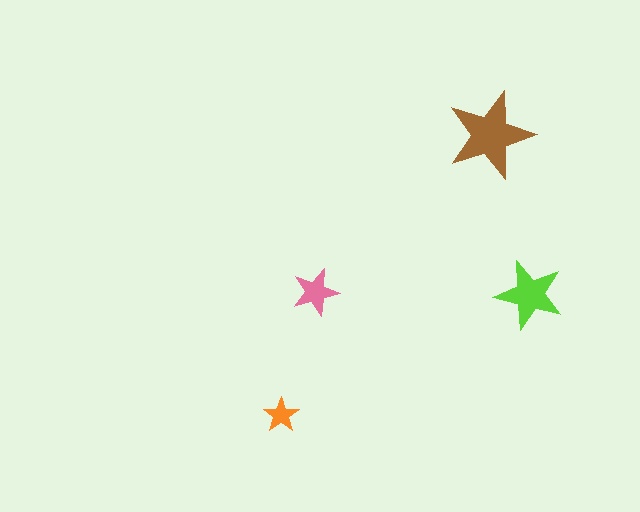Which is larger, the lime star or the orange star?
The lime one.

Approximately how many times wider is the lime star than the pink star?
About 1.5 times wider.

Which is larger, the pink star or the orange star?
The pink one.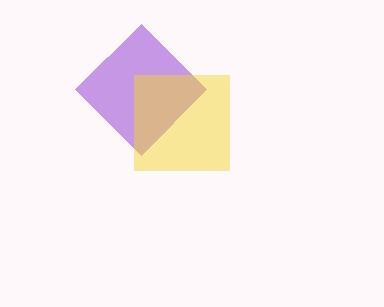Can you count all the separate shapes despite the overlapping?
Yes, there are 2 separate shapes.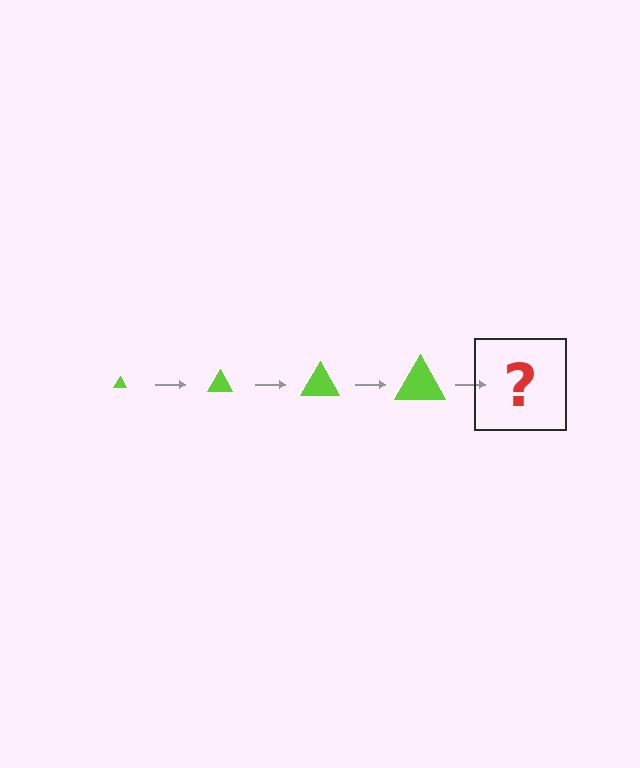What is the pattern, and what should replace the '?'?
The pattern is that the triangle gets progressively larger each step. The '?' should be a lime triangle, larger than the previous one.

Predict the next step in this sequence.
The next step is a lime triangle, larger than the previous one.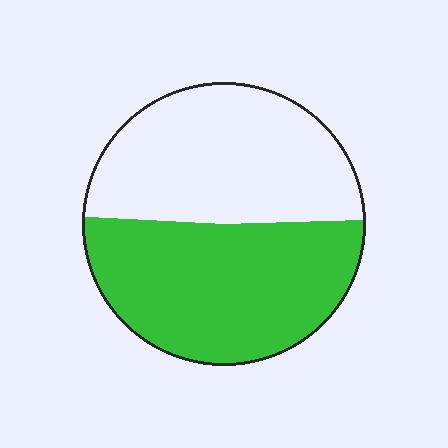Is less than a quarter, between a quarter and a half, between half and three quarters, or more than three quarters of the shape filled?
Between half and three quarters.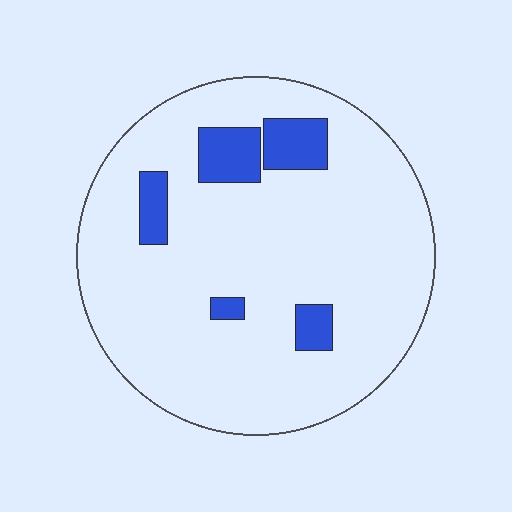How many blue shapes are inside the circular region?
5.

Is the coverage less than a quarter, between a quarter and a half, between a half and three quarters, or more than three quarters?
Less than a quarter.